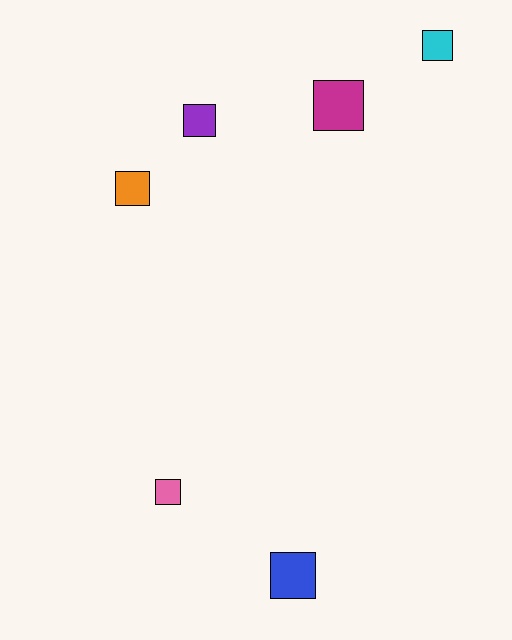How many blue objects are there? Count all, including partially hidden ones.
There is 1 blue object.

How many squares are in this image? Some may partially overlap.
There are 6 squares.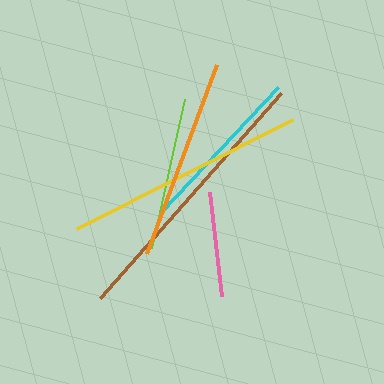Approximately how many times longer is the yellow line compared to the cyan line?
The yellow line is approximately 1.4 times the length of the cyan line.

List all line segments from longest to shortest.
From longest to shortest: brown, yellow, orange, cyan, lime, pink.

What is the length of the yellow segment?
The yellow segment is approximately 242 pixels long.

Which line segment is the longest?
The brown line is the longest at approximately 274 pixels.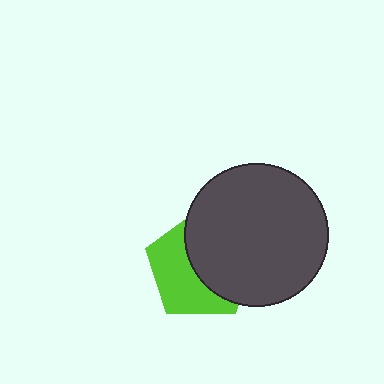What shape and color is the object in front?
The object in front is a dark gray circle.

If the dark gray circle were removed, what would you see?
You would see the complete lime pentagon.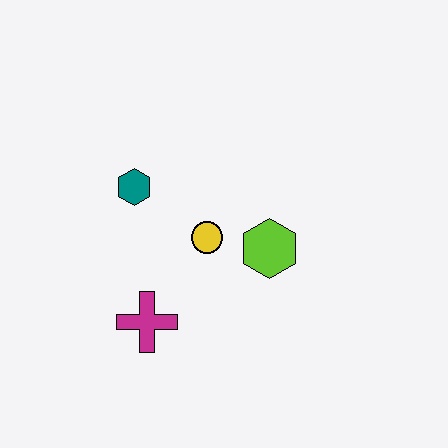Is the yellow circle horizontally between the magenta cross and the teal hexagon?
No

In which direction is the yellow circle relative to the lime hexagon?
The yellow circle is to the left of the lime hexagon.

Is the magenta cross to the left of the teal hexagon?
No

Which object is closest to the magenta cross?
The yellow circle is closest to the magenta cross.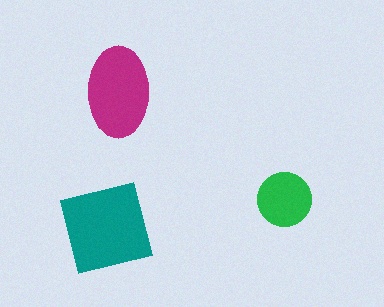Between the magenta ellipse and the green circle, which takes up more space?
The magenta ellipse.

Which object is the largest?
The teal square.